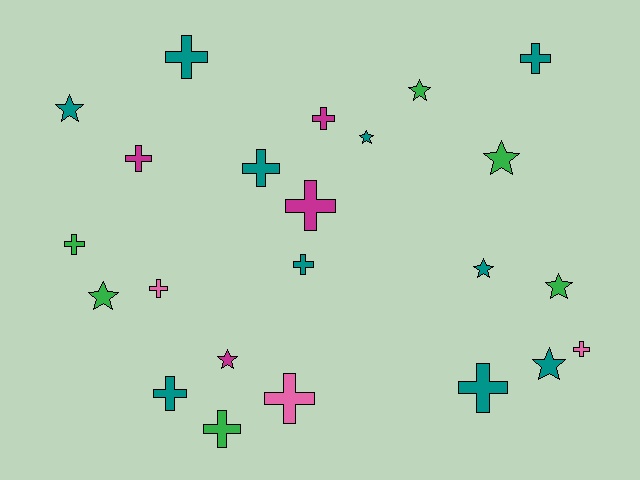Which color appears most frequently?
Teal, with 10 objects.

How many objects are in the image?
There are 23 objects.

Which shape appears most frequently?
Cross, with 14 objects.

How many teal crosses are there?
There are 6 teal crosses.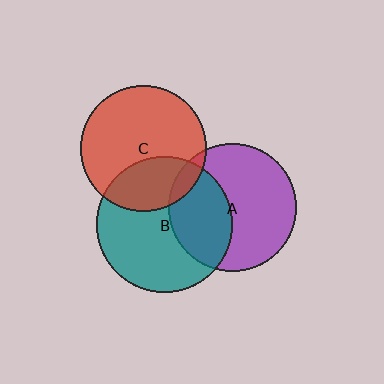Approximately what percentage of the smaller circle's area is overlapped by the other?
Approximately 40%.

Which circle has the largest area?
Circle B (teal).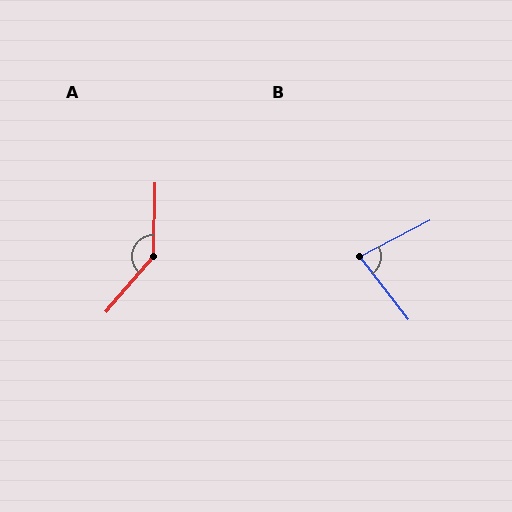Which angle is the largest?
A, at approximately 140 degrees.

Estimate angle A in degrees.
Approximately 140 degrees.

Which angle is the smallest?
B, at approximately 80 degrees.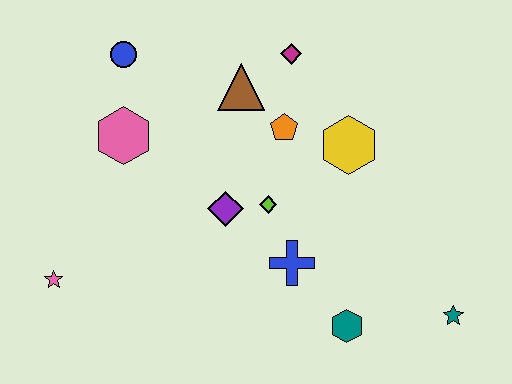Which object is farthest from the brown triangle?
The teal star is farthest from the brown triangle.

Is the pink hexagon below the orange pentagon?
Yes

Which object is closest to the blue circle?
The pink hexagon is closest to the blue circle.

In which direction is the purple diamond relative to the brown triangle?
The purple diamond is below the brown triangle.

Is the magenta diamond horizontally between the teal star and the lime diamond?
Yes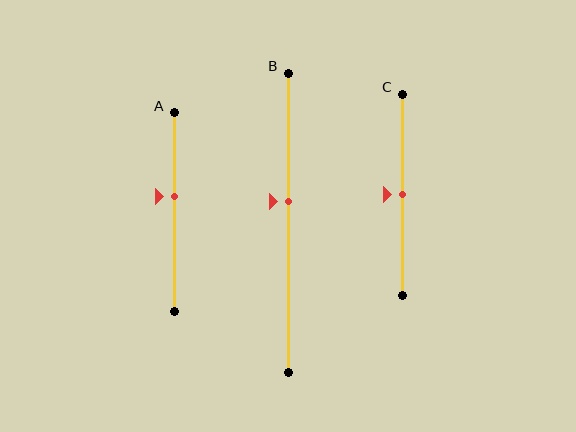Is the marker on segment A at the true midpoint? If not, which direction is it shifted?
No, the marker on segment A is shifted upward by about 8% of the segment length.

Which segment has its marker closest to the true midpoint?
Segment C has its marker closest to the true midpoint.